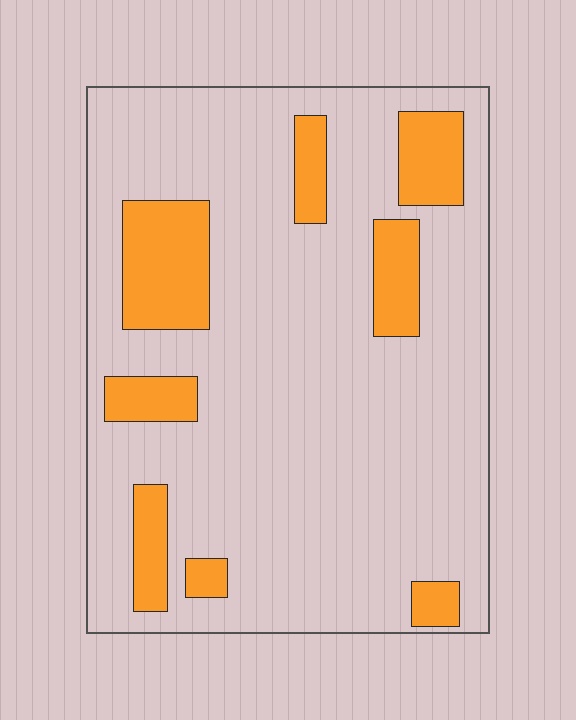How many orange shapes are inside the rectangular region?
8.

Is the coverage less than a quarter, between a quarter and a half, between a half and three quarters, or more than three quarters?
Less than a quarter.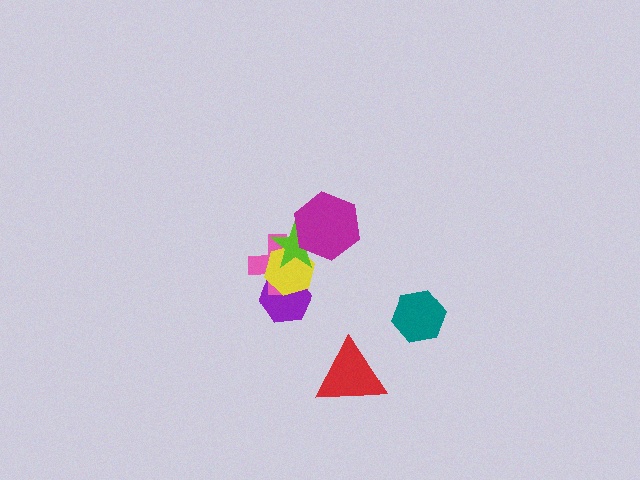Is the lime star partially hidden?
Yes, it is partially covered by another shape.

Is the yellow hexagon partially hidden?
Yes, it is partially covered by another shape.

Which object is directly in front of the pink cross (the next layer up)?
The yellow hexagon is directly in front of the pink cross.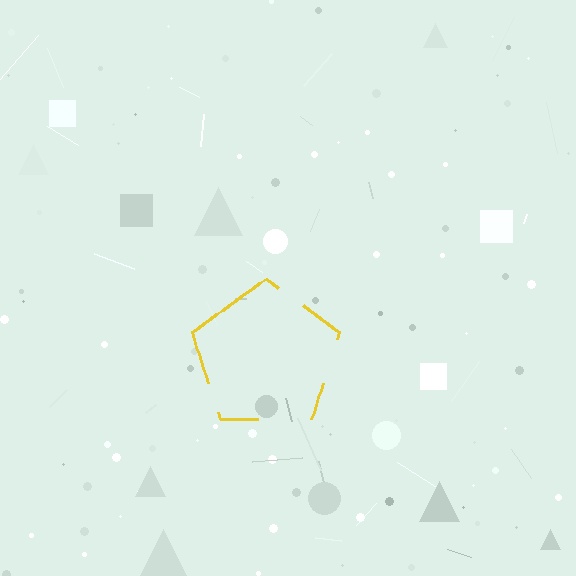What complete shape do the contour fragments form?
The contour fragments form a pentagon.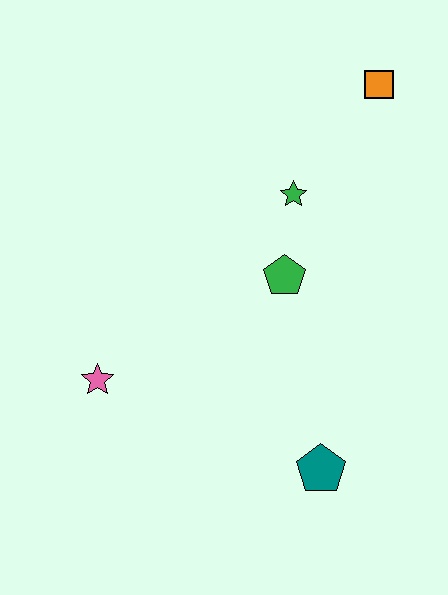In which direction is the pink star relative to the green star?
The pink star is to the left of the green star.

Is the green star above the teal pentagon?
Yes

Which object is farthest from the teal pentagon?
The orange square is farthest from the teal pentagon.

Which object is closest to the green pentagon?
The green star is closest to the green pentagon.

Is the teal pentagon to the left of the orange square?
Yes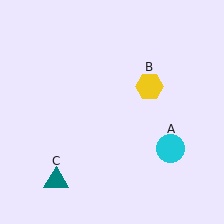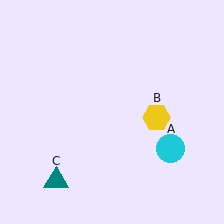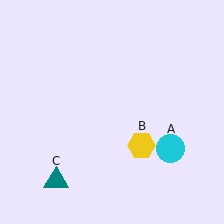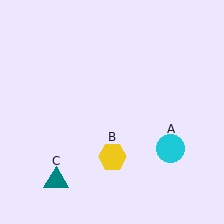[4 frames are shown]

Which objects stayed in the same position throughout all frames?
Cyan circle (object A) and teal triangle (object C) remained stationary.